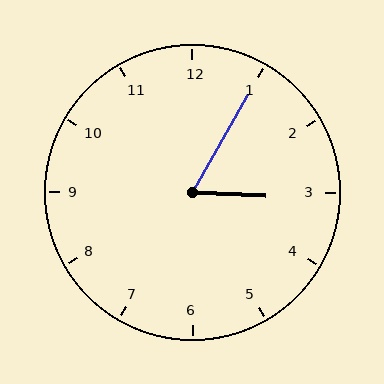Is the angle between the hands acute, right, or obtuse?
It is acute.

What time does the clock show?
3:05.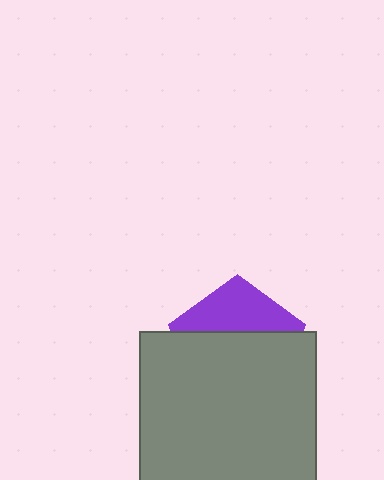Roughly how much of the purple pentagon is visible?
A small part of it is visible (roughly 35%).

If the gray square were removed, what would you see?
You would see the complete purple pentagon.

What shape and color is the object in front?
The object in front is a gray square.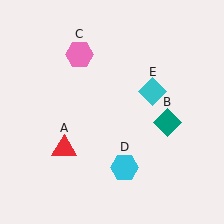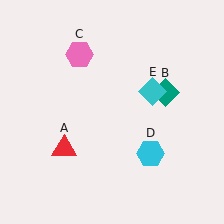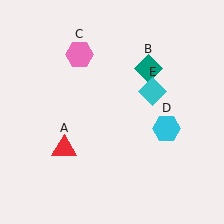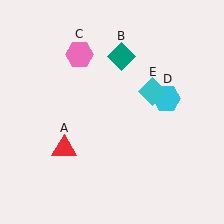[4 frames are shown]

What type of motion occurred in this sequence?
The teal diamond (object B), cyan hexagon (object D) rotated counterclockwise around the center of the scene.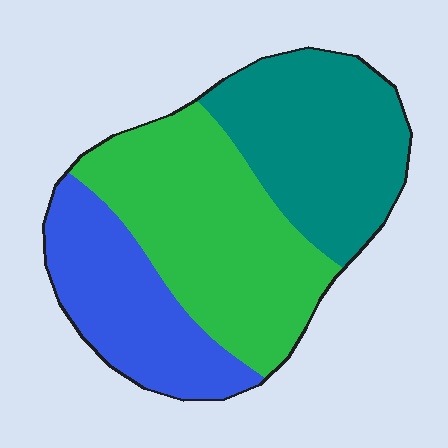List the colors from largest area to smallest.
From largest to smallest: green, teal, blue.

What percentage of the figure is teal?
Teal takes up between a quarter and a half of the figure.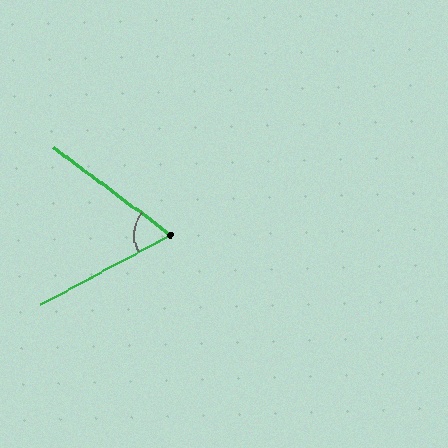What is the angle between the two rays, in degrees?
Approximately 65 degrees.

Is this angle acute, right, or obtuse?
It is acute.